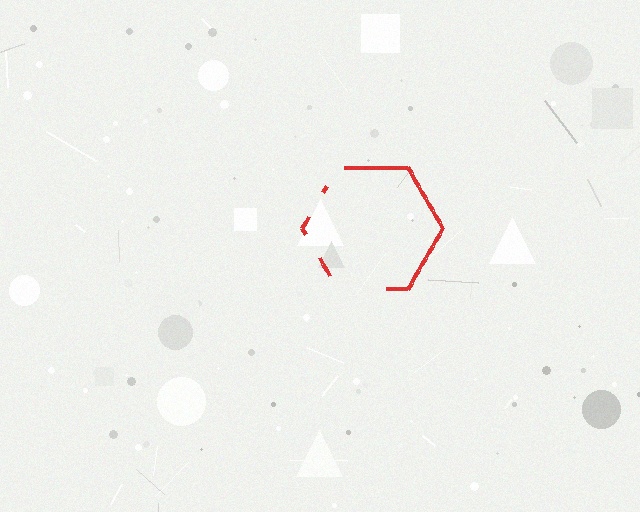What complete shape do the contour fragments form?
The contour fragments form a hexagon.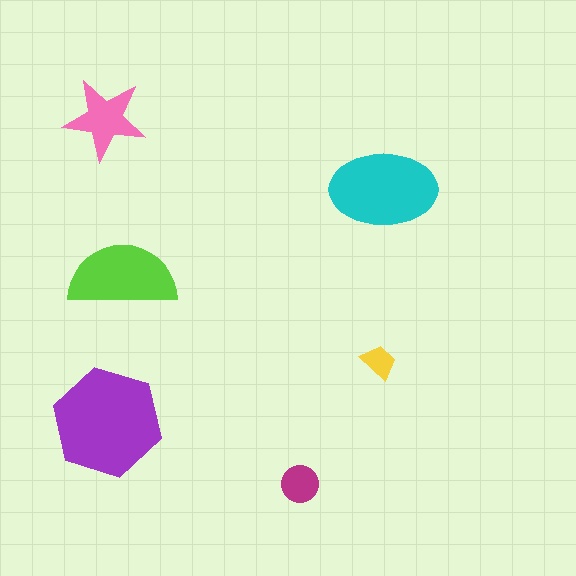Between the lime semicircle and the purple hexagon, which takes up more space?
The purple hexagon.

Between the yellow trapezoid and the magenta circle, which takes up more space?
The magenta circle.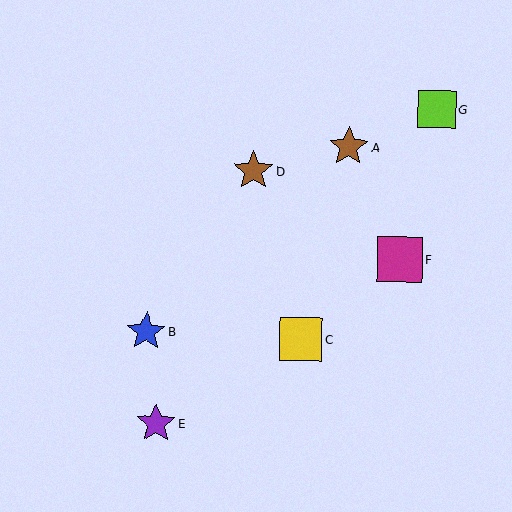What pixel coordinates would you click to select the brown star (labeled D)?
Click at (253, 171) to select the brown star D.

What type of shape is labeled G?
Shape G is a lime square.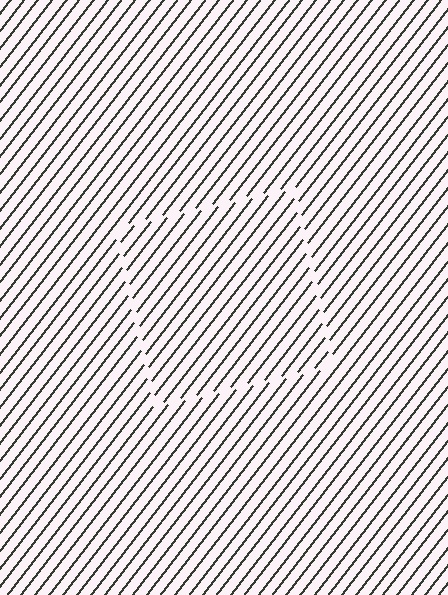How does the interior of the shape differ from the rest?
The interior of the shape contains the same grating, shifted by half a period — the contour is defined by the phase discontinuity where line-ends from the inner and outer gratings abut.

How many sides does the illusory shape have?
4 sides — the line-ends trace a square.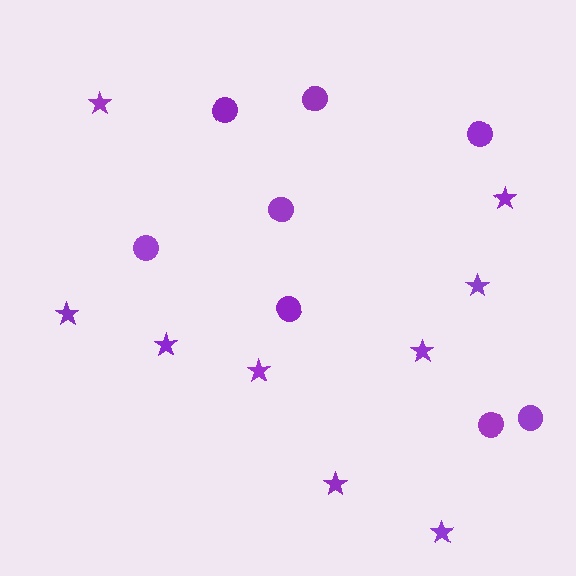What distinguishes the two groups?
There are 2 groups: one group of stars (9) and one group of circles (8).